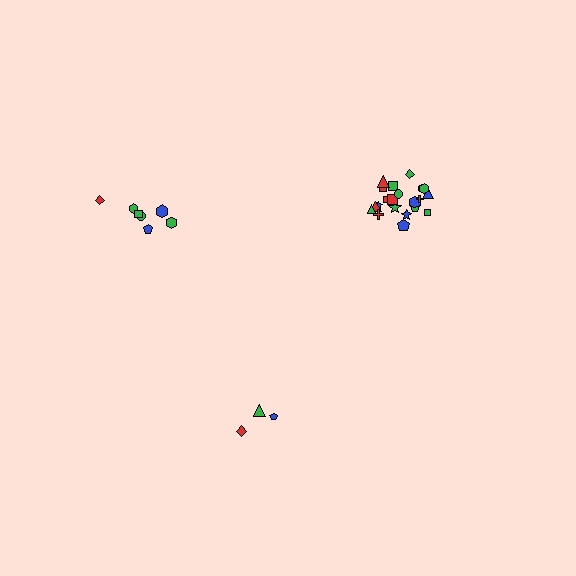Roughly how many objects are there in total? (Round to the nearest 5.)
Roughly 30 objects in total.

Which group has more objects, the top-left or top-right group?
The top-right group.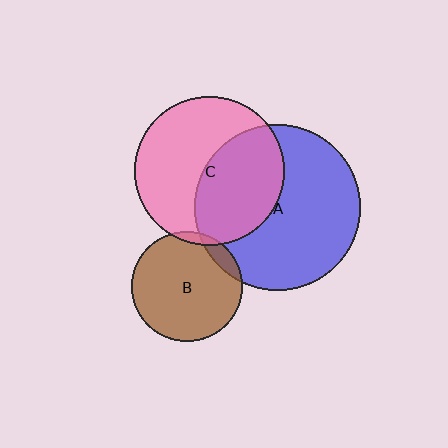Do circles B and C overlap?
Yes.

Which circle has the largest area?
Circle A (blue).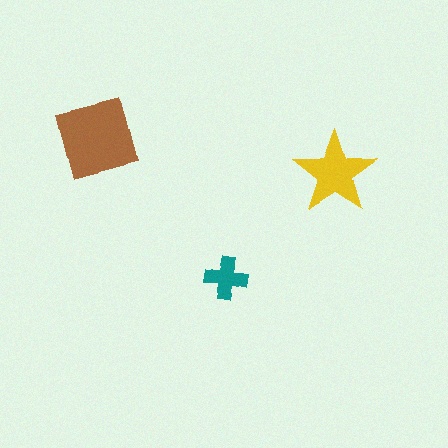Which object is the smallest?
The teal cross.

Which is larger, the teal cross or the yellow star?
The yellow star.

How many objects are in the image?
There are 3 objects in the image.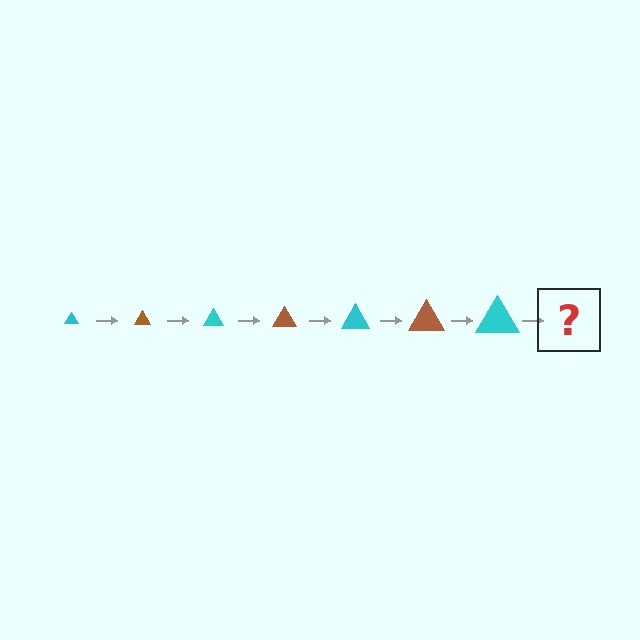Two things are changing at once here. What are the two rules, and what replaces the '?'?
The two rules are that the triangle grows larger each step and the color cycles through cyan and brown. The '?' should be a brown triangle, larger than the previous one.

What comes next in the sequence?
The next element should be a brown triangle, larger than the previous one.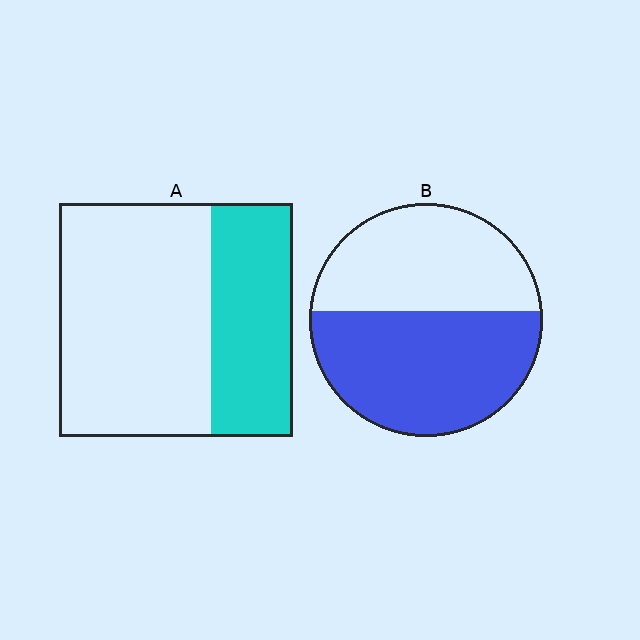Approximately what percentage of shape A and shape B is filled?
A is approximately 35% and B is approximately 55%.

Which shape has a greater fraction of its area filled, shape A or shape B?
Shape B.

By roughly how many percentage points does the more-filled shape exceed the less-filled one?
By roughly 20 percentage points (B over A).